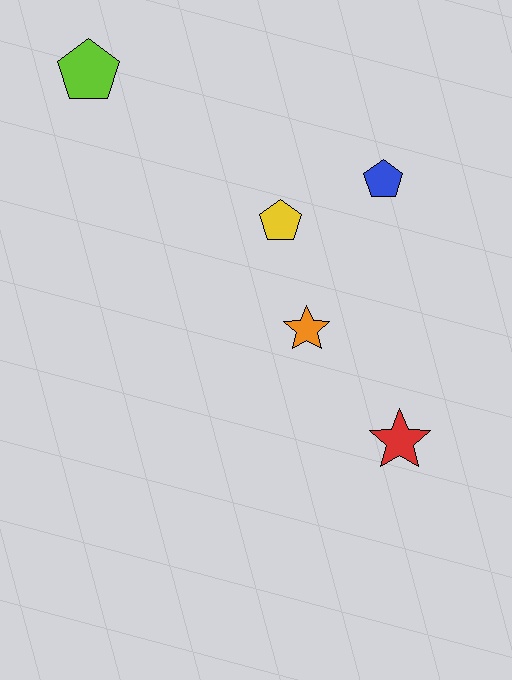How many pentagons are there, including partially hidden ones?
There are 3 pentagons.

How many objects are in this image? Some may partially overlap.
There are 5 objects.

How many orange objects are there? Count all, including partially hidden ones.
There is 1 orange object.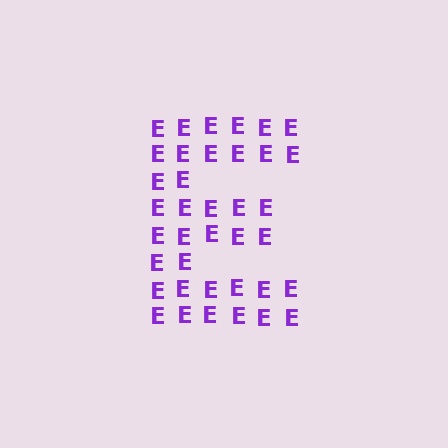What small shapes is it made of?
It is made of small letter E's.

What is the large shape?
The large shape is the letter E.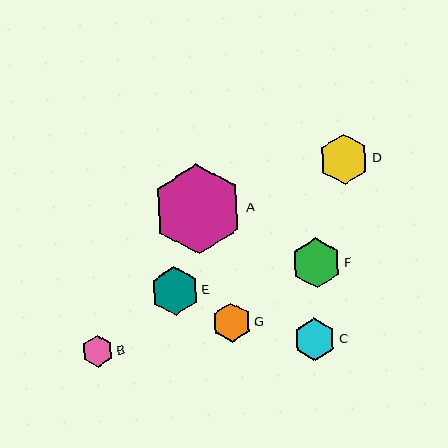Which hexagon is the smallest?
Hexagon B is the smallest with a size of approximately 32 pixels.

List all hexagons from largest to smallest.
From largest to smallest: A, D, F, E, C, G, B.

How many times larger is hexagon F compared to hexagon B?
Hexagon F is approximately 1.6 times the size of hexagon B.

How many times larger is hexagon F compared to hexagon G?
Hexagon F is approximately 1.3 times the size of hexagon G.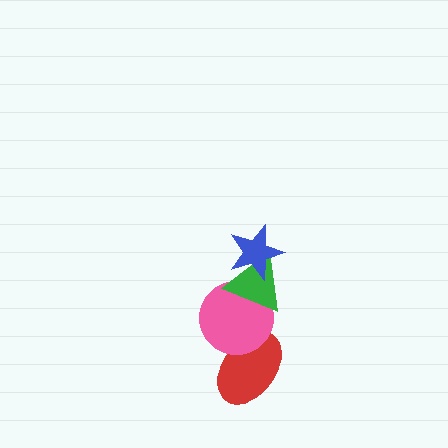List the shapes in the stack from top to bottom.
From top to bottom: the blue star, the green triangle, the pink circle, the red ellipse.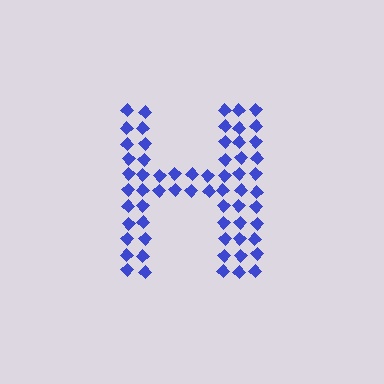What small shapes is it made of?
It is made of small diamonds.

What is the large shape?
The large shape is the letter H.